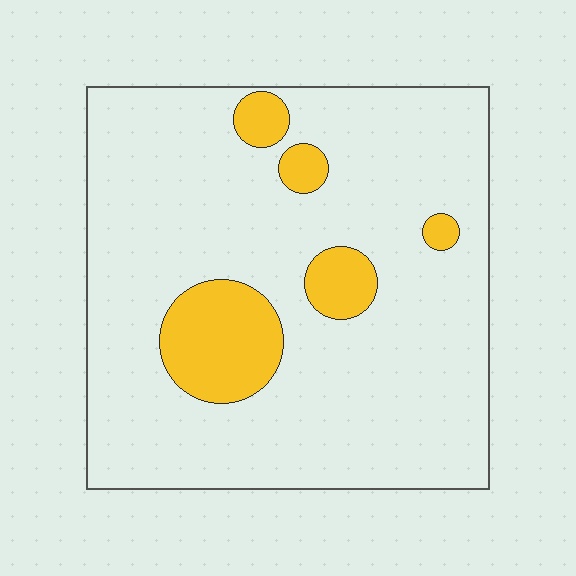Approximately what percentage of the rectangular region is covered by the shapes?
Approximately 15%.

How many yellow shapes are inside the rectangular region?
5.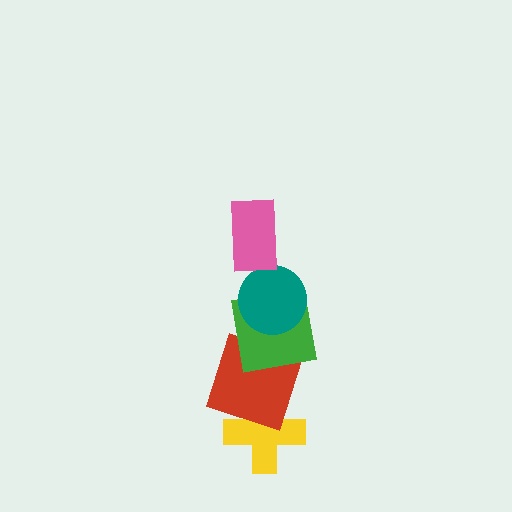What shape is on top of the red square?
The green square is on top of the red square.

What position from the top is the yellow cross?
The yellow cross is 5th from the top.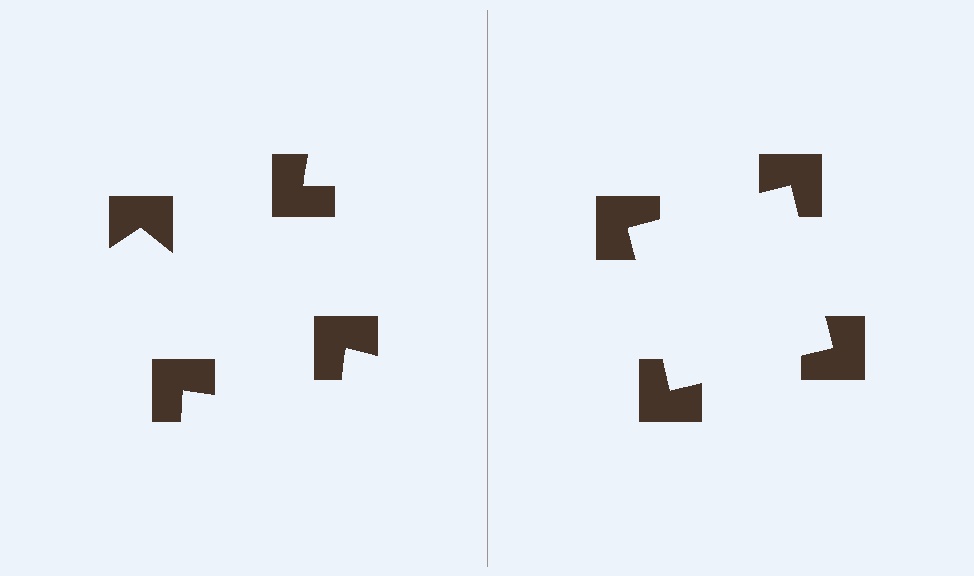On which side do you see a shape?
An illusory square appears on the right side. On the left side the wedge cuts are rotated, so no coherent shape forms.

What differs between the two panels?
The notched squares are positioned identically on both sides; only the wedge orientations differ. On the right they align to a square; on the left they are misaligned.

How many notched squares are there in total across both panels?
8 — 4 on each side.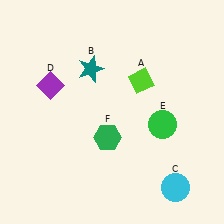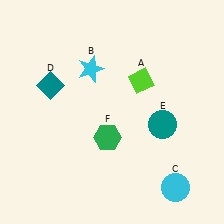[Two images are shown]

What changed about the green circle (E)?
In Image 1, E is green. In Image 2, it changed to teal.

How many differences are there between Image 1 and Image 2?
There are 3 differences between the two images.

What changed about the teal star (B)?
In Image 1, B is teal. In Image 2, it changed to cyan.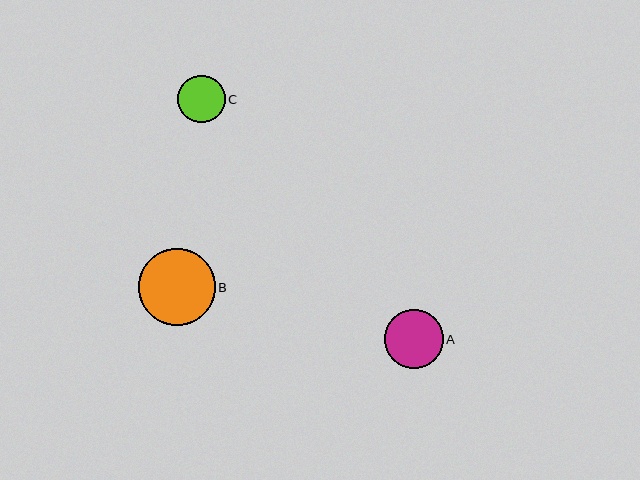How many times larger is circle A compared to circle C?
Circle A is approximately 1.2 times the size of circle C.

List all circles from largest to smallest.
From largest to smallest: B, A, C.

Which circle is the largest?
Circle B is the largest with a size of approximately 77 pixels.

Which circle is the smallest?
Circle C is the smallest with a size of approximately 48 pixels.